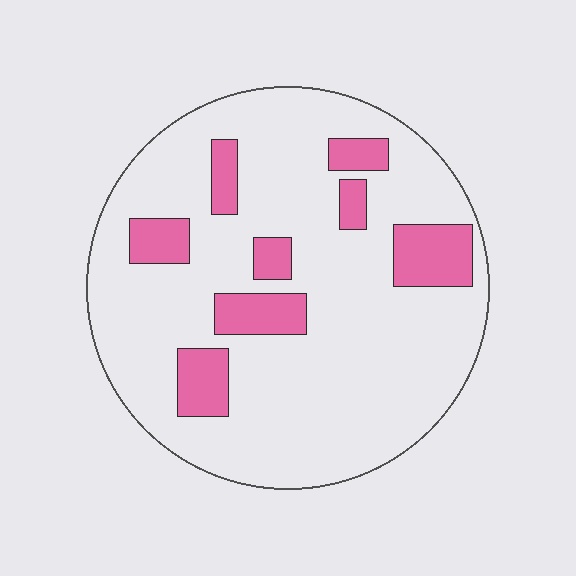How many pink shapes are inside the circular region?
8.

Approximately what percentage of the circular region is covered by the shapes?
Approximately 20%.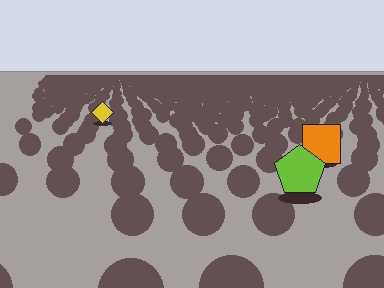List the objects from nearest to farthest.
From nearest to farthest: the lime pentagon, the orange square, the yellow diamond.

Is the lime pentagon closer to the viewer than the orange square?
Yes. The lime pentagon is closer — you can tell from the texture gradient: the ground texture is coarser near it.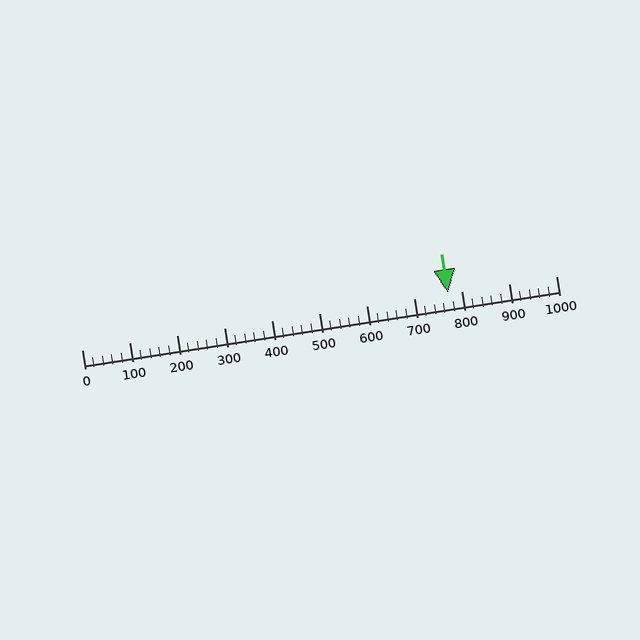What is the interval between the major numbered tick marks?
The major tick marks are spaced 100 units apart.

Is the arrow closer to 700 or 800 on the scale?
The arrow is closer to 800.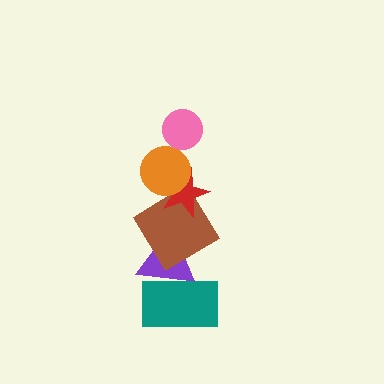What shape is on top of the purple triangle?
The brown diamond is on top of the purple triangle.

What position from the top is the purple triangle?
The purple triangle is 5th from the top.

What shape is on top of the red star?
The orange circle is on top of the red star.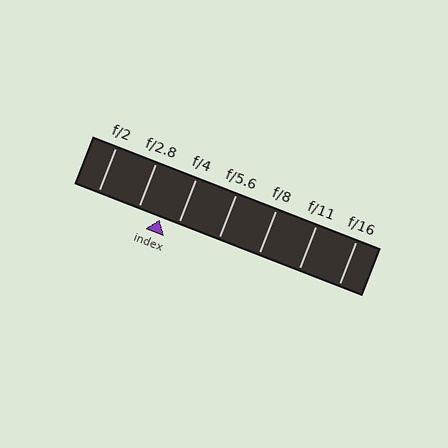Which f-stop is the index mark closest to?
The index mark is closest to f/4.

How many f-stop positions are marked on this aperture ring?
There are 7 f-stop positions marked.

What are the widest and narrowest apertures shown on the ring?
The widest aperture shown is f/2 and the narrowest is f/16.